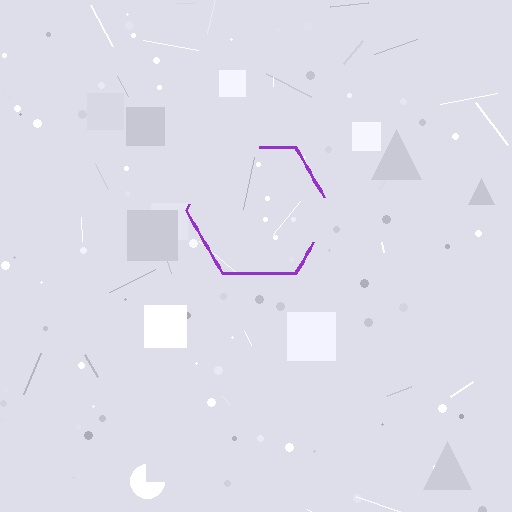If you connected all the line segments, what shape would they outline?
They would outline a hexagon.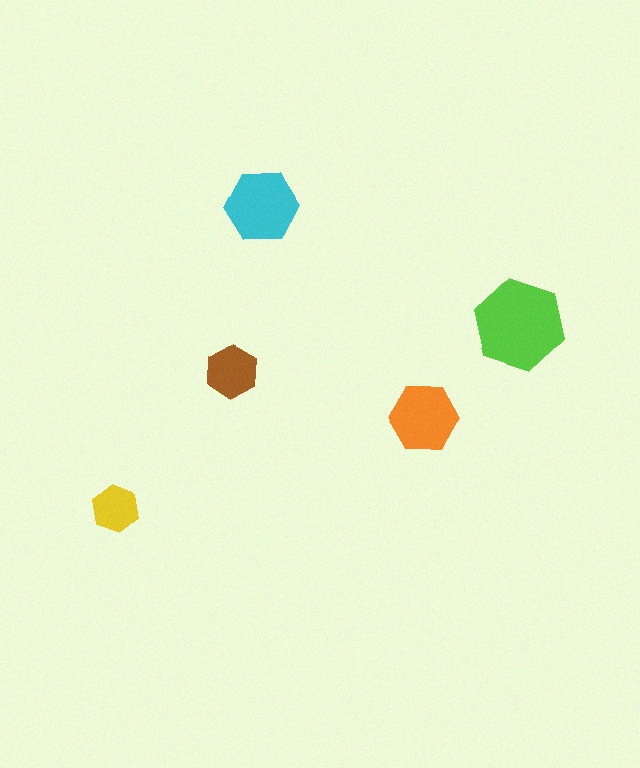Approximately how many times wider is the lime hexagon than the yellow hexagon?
About 2 times wider.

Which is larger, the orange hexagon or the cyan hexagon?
The cyan one.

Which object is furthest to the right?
The lime hexagon is rightmost.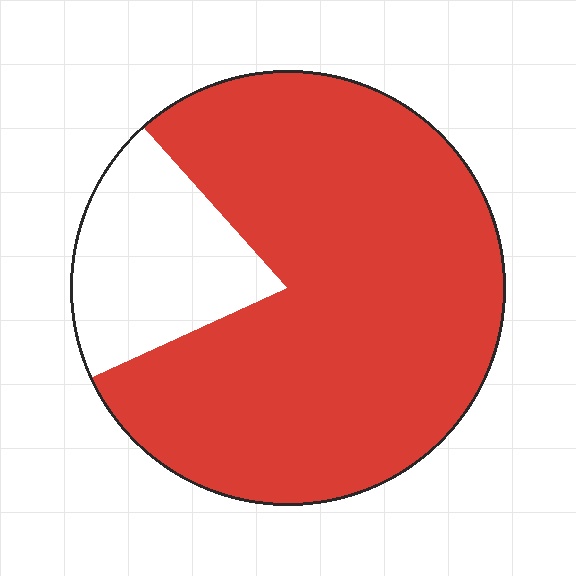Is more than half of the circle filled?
Yes.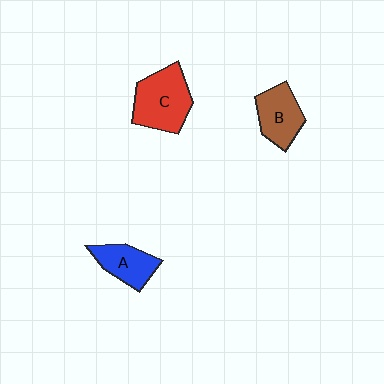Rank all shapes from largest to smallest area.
From largest to smallest: C (red), B (brown), A (blue).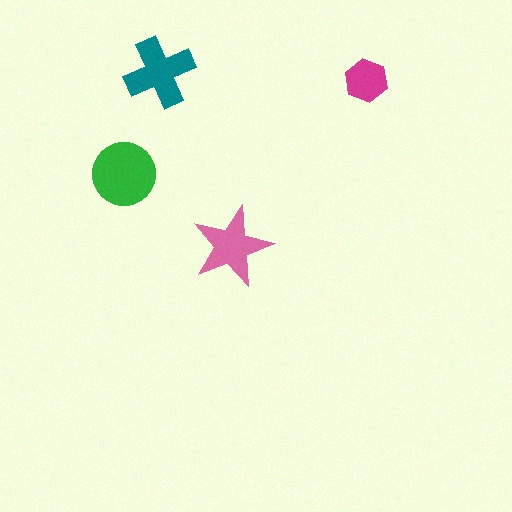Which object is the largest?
The green circle.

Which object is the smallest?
The magenta hexagon.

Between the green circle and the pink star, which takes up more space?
The green circle.